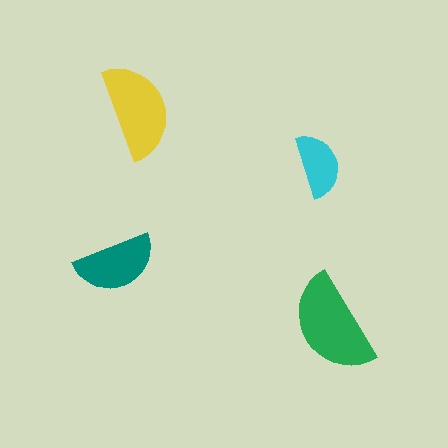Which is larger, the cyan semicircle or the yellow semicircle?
The yellow one.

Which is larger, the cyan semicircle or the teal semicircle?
The teal one.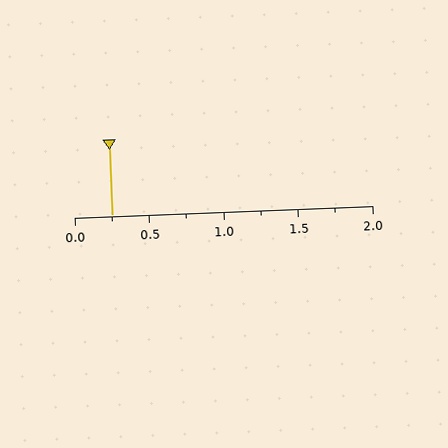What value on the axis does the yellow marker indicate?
The marker indicates approximately 0.25.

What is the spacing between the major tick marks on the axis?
The major ticks are spaced 0.5 apart.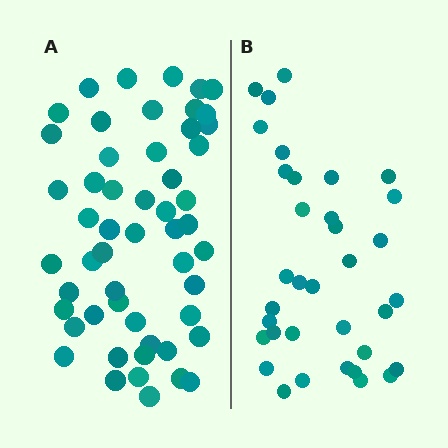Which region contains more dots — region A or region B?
Region A (the left region) has more dots.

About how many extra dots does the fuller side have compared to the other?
Region A has approximately 20 more dots than region B.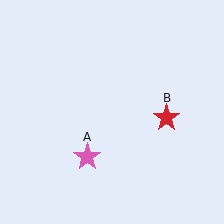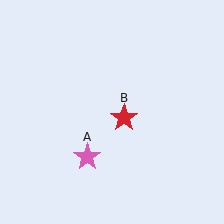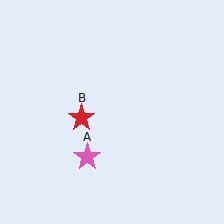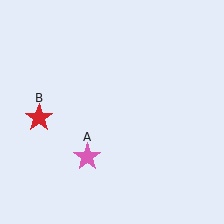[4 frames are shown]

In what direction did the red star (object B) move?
The red star (object B) moved left.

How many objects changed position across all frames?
1 object changed position: red star (object B).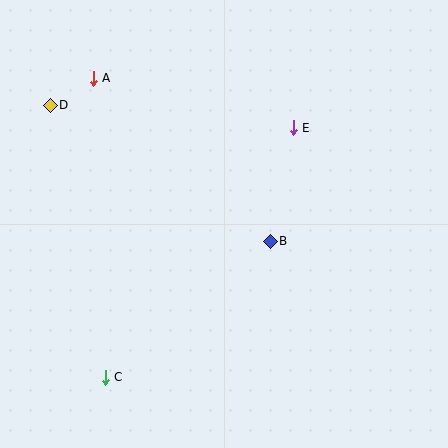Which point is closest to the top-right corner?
Point E is closest to the top-right corner.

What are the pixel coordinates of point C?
Point C is at (105, 377).